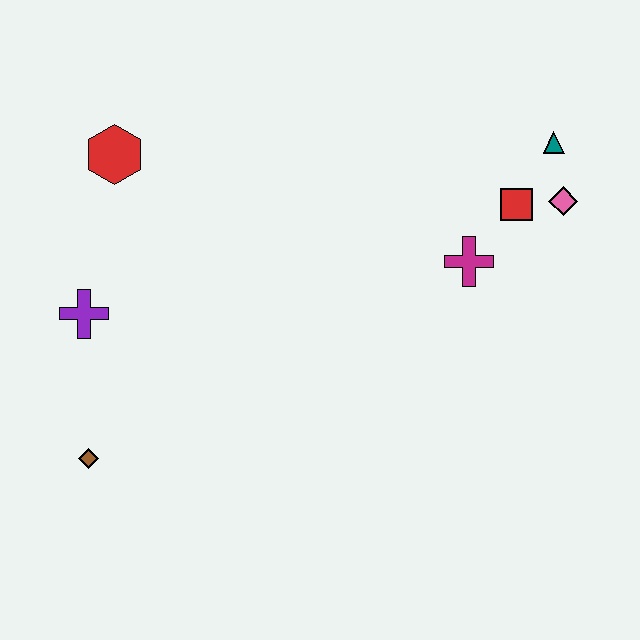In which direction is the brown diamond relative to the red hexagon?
The brown diamond is below the red hexagon.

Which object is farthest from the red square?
The brown diamond is farthest from the red square.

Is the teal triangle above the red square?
Yes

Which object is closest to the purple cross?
The brown diamond is closest to the purple cross.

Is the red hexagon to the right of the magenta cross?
No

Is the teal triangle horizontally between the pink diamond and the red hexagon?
Yes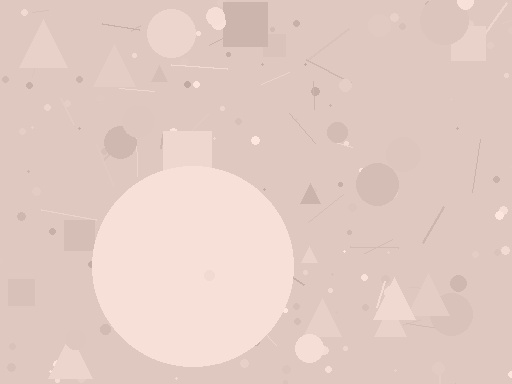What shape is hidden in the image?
A circle is hidden in the image.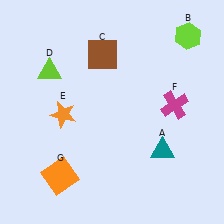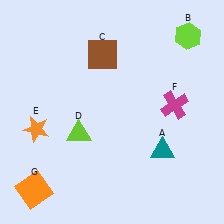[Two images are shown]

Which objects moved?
The objects that moved are: the lime triangle (D), the orange star (E), the orange square (G).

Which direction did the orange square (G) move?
The orange square (G) moved left.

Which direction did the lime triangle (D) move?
The lime triangle (D) moved down.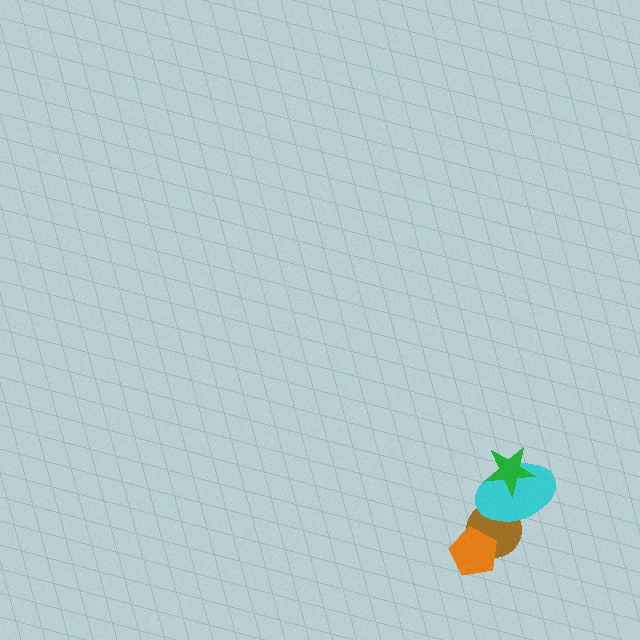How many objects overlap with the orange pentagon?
1 object overlaps with the orange pentagon.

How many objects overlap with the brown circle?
2 objects overlap with the brown circle.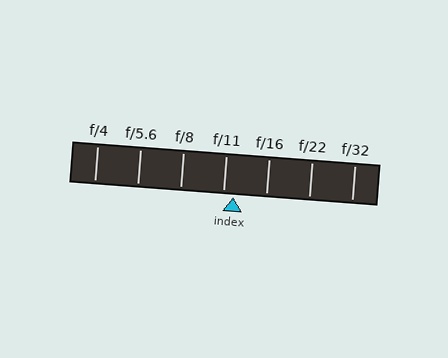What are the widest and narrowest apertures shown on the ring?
The widest aperture shown is f/4 and the narrowest is f/32.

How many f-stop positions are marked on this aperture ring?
There are 7 f-stop positions marked.